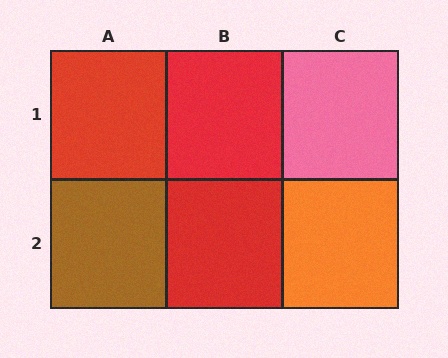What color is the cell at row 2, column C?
Orange.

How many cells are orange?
1 cell is orange.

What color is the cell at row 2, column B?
Red.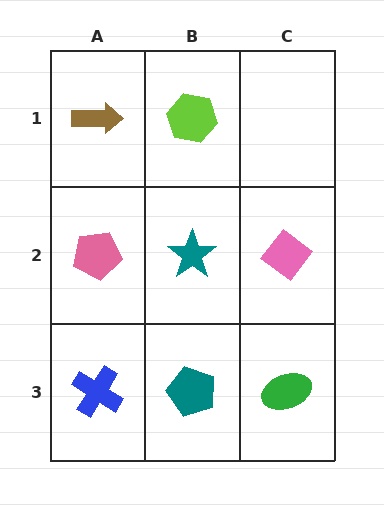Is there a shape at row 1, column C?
No, that cell is empty.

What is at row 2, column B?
A teal star.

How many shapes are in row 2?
3 shapes.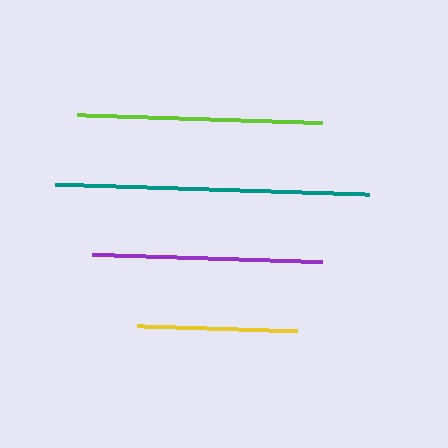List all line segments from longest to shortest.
From longest to shortest: teal, lime, purple, yellow.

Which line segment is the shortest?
The yellow line is the shortest at approximately 160 pixels.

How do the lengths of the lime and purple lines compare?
The lime and purple lines are approximately the same length.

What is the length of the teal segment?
The teal segment is approximately 314 pixels long.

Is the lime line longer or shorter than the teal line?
The teal line is longer than the lime line.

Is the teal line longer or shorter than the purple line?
The teal line is longer than the purple line.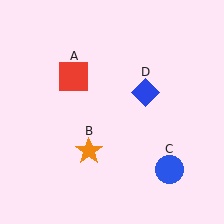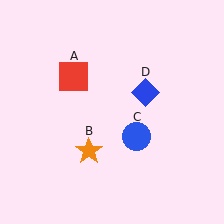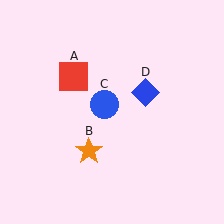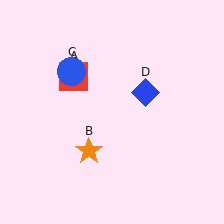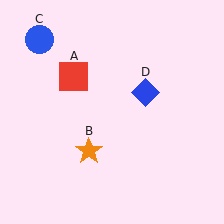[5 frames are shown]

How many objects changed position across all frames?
1 object changed position: blue circle (object C).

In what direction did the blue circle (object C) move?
The blue circle (object C) moved up and to the left.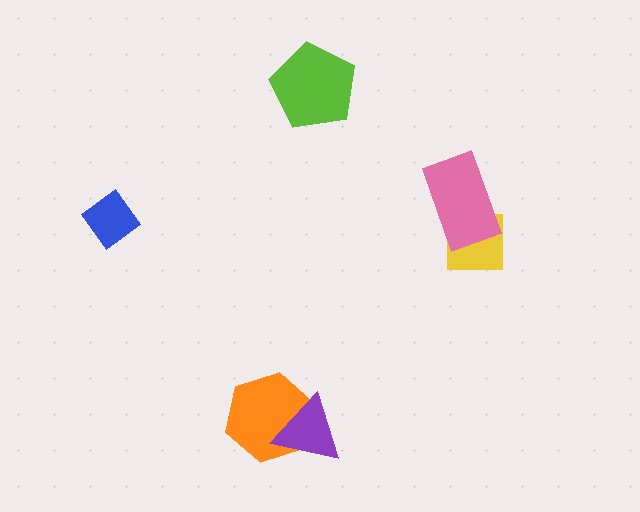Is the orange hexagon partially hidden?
Yes, it is partially covered by another shape.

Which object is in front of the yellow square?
The pink rectangle is in front of the yellow square.